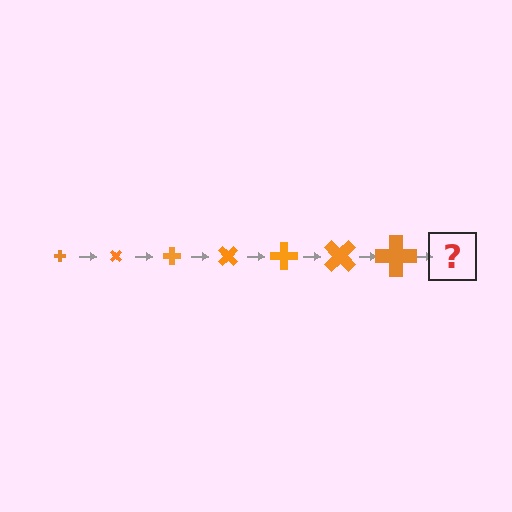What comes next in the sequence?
The next element should be a cross, larger than the previous one and rotated 315 degrees from the start.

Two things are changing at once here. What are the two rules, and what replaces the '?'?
The two rules are that the cross grows larger each step and it rotates 45 degrees each step. The '?' should be a cross, larger than the previous one and rotated 315 degrees from the start.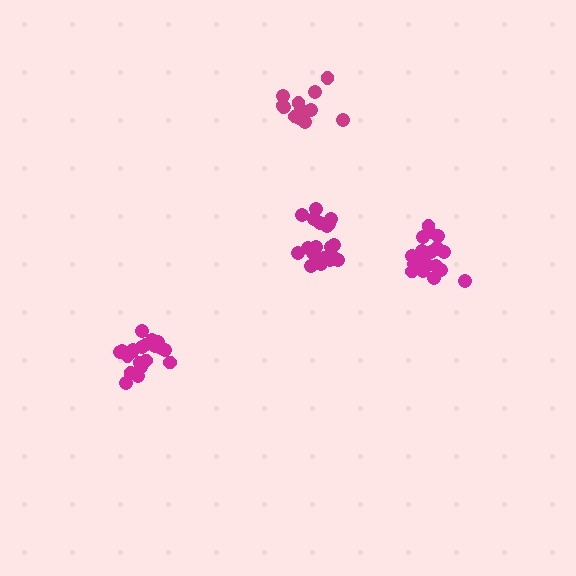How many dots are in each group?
Group 1: 20 dots, Group 2: 20 dots, Group 3: 14 dots, Group 4: 19 dots (73 total).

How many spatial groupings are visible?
There are 4 spatial groupings.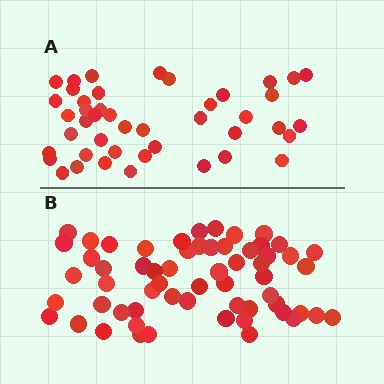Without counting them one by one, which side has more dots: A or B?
Region B (the bottom region) has more dots.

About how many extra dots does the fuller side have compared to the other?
Region B has approximately 15 more dots than region A.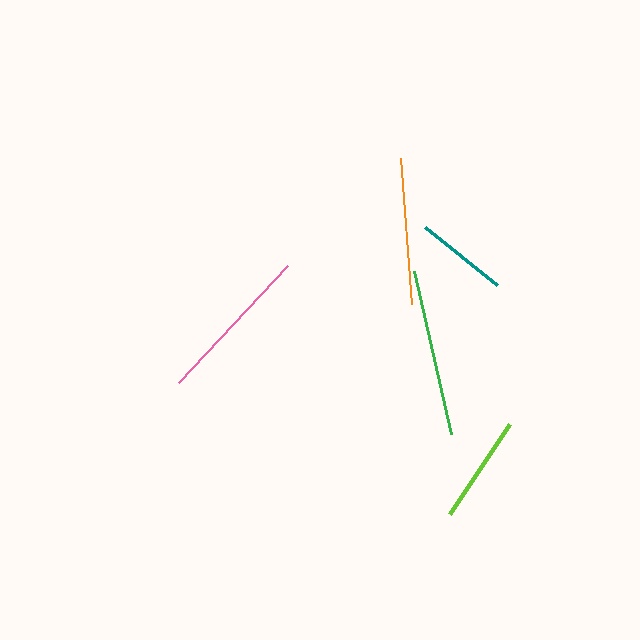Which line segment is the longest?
The green line is the longest at approximately 167 pixels.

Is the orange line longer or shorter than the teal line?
The orange line is longer than the teal line.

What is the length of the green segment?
The green segment is approximately 167 pixels long.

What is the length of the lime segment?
The lime segment is approximately 108 pixels long.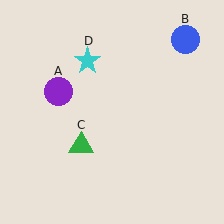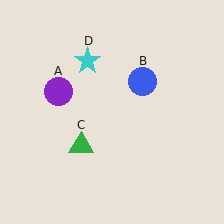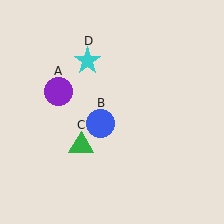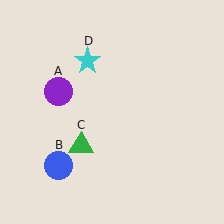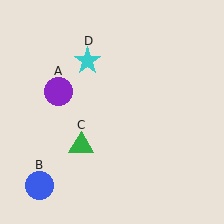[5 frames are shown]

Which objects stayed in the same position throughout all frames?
Purple circle (object A) and green triangle (object C) and cyan star (object D) remained stationary.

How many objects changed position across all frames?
1 object changed position: blue circle (object B).